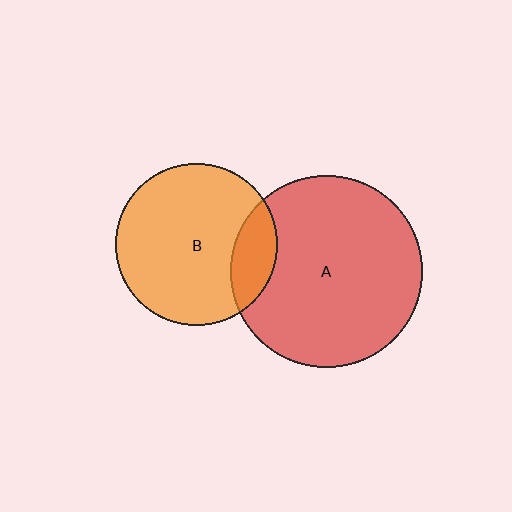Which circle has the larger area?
Circle A (red).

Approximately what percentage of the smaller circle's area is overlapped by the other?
Approximately 15%.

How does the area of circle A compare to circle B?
Approximately 1.4 times.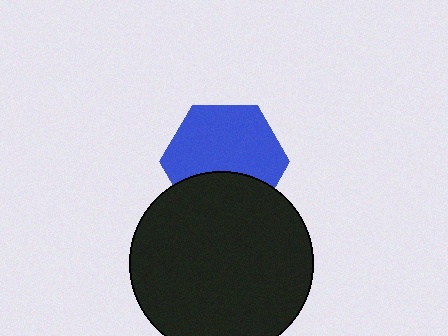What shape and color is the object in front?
The object in front is a black circle.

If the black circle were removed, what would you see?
You would see the complete blue hexagon.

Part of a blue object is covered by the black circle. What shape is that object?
It is a hexagon.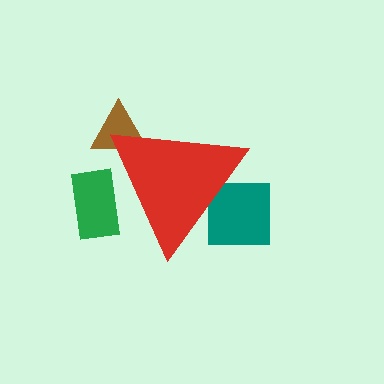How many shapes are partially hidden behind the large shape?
3 shapes are partially hidden.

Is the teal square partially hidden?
Yes, the teal square is partially hidden behind the red triangle.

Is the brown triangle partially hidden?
Yes, the brown triangle is partially hidden behind the red triangle.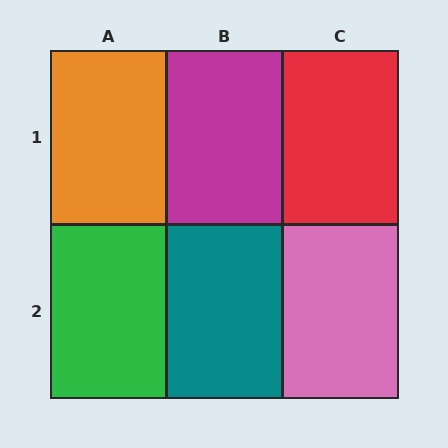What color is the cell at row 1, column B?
Magenta.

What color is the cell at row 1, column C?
Red.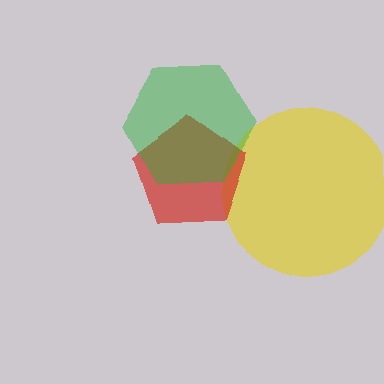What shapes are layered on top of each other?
The layered shapes are: a yellow circle, a red pentagon, a green hexagon.